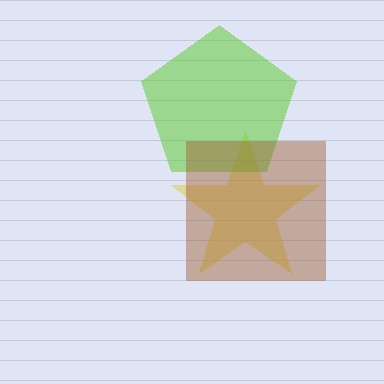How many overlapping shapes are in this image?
There are 3 overlapping shapes in the image.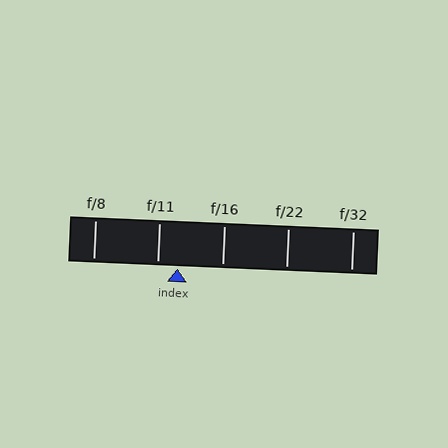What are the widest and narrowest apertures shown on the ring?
The widest aperture shown is f/8 and the narrowest is f/32.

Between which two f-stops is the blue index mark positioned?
The index mark is between f/11 and f/16.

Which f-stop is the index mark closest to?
The index mark is closest to f/11.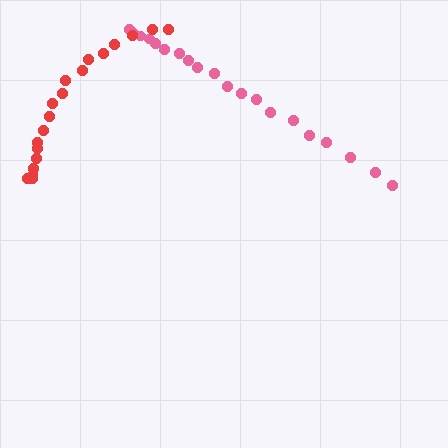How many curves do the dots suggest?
There are 2 distinct paths.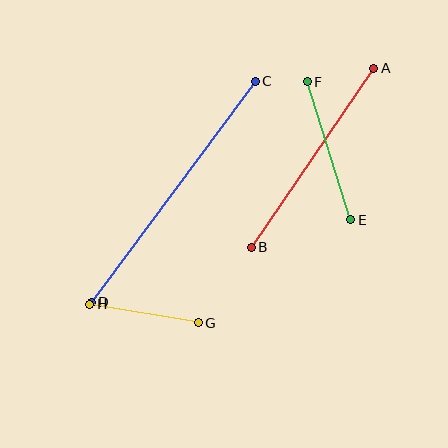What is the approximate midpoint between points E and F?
The midpoint is at approximately (329, 151) pixels.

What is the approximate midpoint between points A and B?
The midpoint is at approximately (312, 158) pixels.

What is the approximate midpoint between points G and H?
The midpoint is at approximately (144, 314) pixels.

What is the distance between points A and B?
The distance is approximately 217 pixels.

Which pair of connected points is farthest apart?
Points C and D are farthest apart.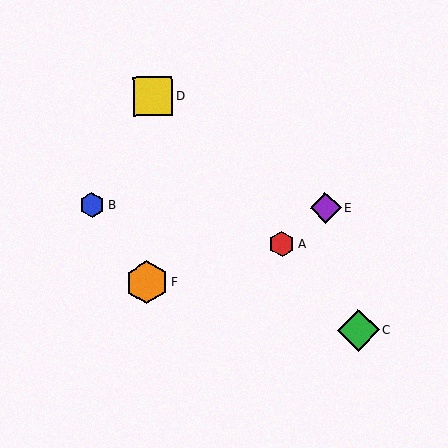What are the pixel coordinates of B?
Object B is at (92, 205).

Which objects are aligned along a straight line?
Objects A, C, D are aligned along a straight line.